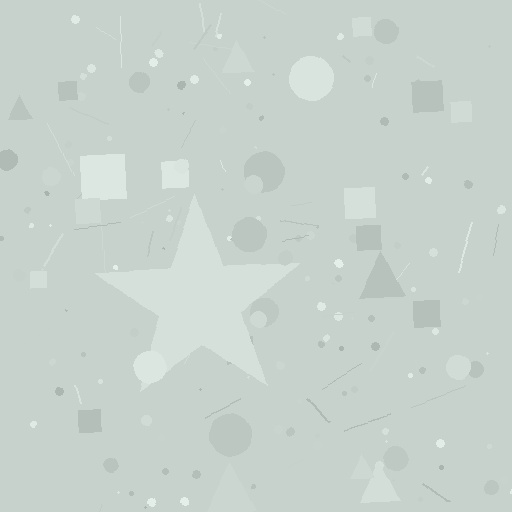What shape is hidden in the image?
A star is hidden in the image.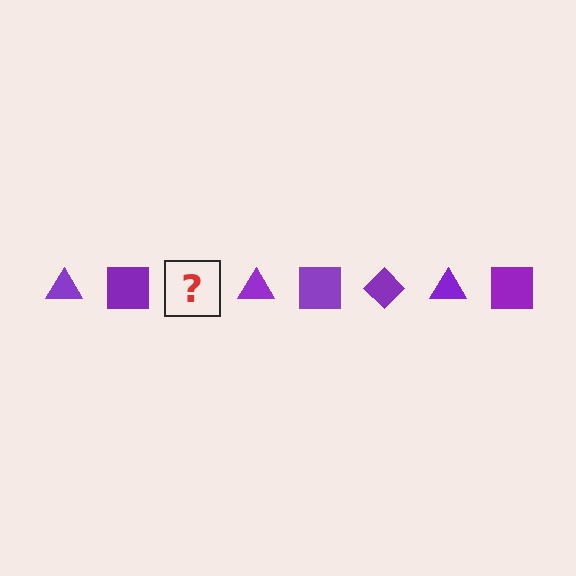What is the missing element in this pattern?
The missing element is a purple diamond.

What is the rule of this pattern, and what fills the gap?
The rule is that the pattern cycles through triangle, square, diamond shapes in purple. The gap should be filled with a purple diamond.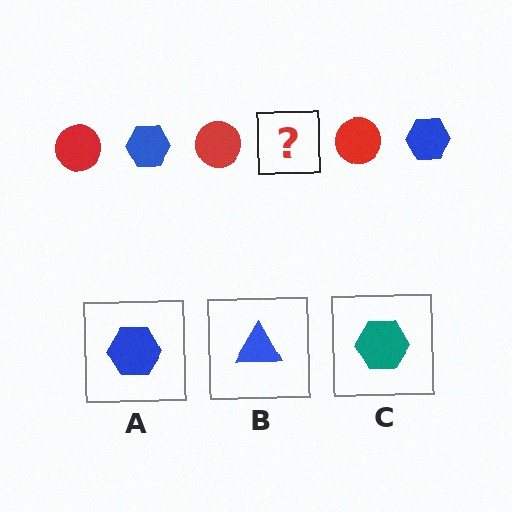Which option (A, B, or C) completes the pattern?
A.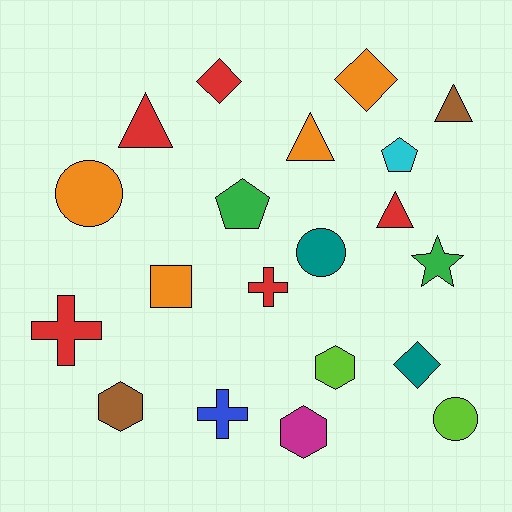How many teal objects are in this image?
There are 2 teal objects.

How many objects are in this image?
There are 20 objects.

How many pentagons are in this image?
There are 2 pentagons.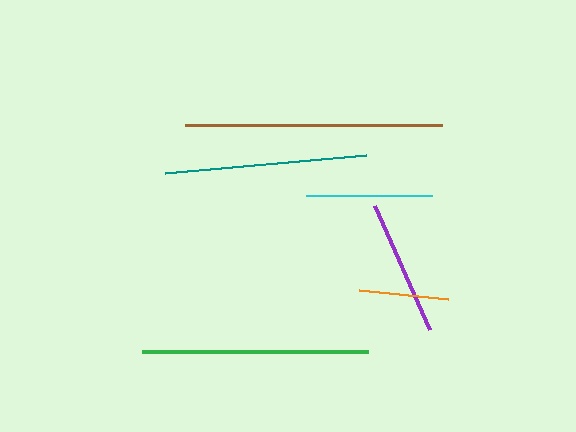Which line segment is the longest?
The brown line is the longest at approximately 256 pixels.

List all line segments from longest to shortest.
From longest to shortest: brown, green, teal, purple, cyan, orange.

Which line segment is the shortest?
The orange line is the shortest at approximately 90 pixels.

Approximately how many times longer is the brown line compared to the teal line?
The brown line is approximately 1.3 times the length of the teal line.